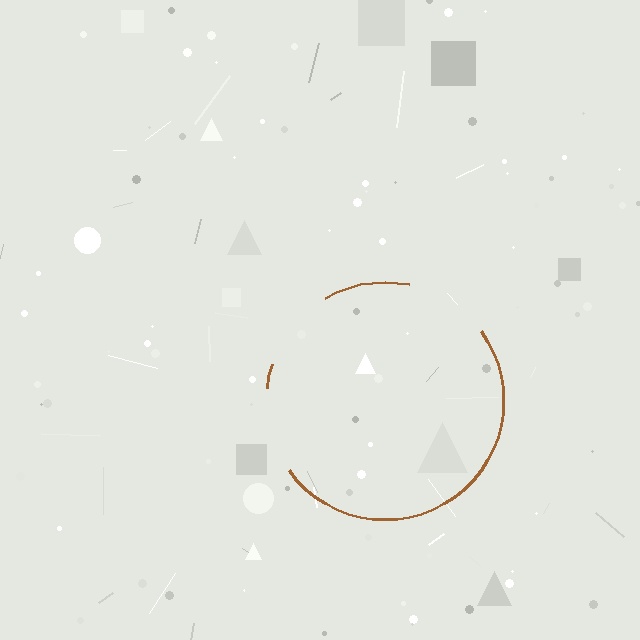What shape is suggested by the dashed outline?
The dashed outline suggests a circle.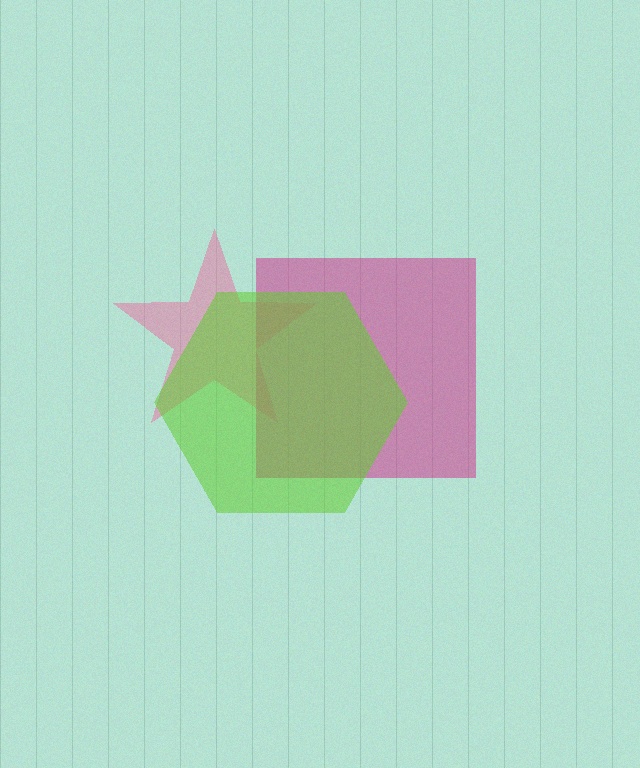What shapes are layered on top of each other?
The layered shapes are: a pink star, a magenta square, a lime hexagon.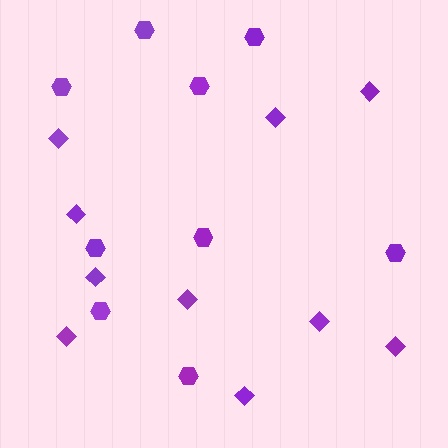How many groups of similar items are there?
There are 2 groups: one group of hexagons (9) and one group of diamonds (10).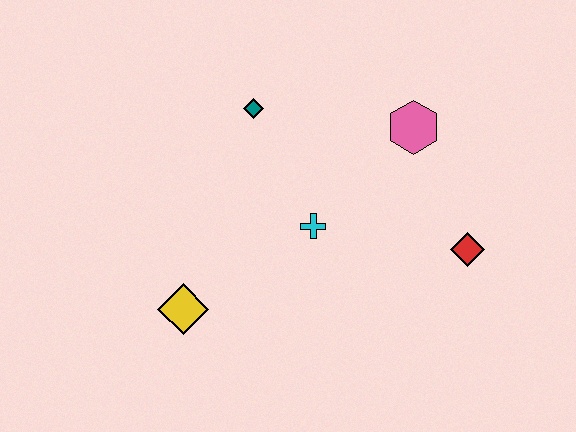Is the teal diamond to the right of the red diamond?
No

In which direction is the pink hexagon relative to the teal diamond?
The pink hexagon is to the right of the teal diamond.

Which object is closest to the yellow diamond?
The cyan cross is closest to the yellow diamond.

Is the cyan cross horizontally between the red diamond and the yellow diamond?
Yes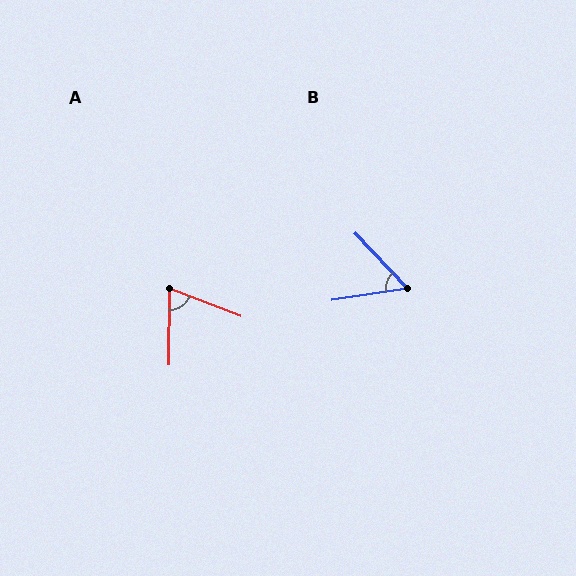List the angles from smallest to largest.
B (55°), A (69°).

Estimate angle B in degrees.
Approximately 55 degrees.